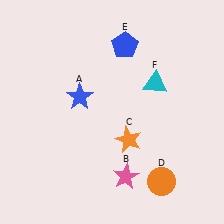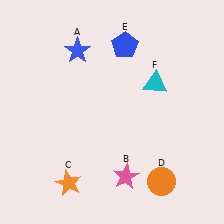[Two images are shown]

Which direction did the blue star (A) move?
The blue star (A) moved up.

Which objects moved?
The objects that moved are: the blue star (A), the orange star (C).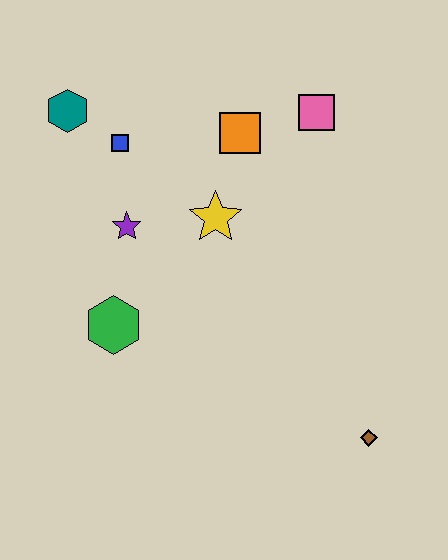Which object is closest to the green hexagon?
The purple star is closest to the green hexagon.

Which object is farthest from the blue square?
The brown diamond is farthest from the blue square.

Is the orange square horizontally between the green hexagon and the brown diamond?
Yes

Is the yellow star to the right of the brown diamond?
No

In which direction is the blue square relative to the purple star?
The blue square is above the purple star.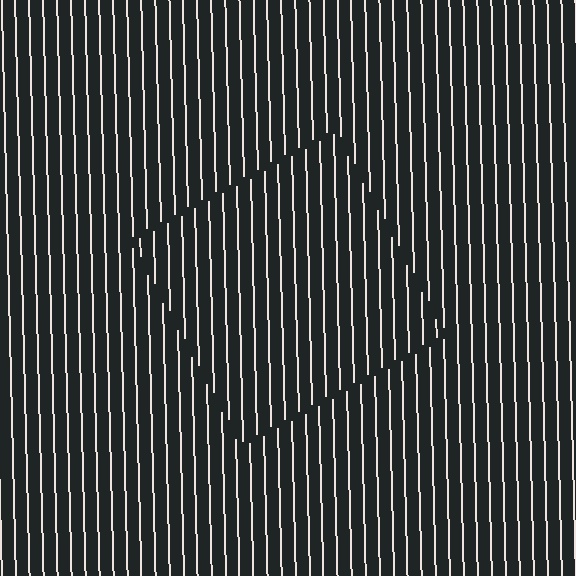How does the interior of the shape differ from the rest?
The interior of the shape contains the same grating, shifted by half a period — the contour is defined by the phase discontinuity where line-ends from the inner and outer gratings abut.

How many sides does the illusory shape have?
4 sides — the line-ends trace a square.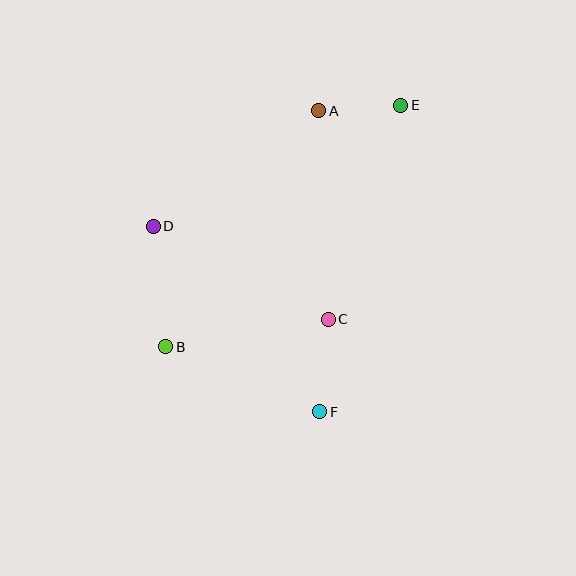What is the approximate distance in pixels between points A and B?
The distance between A and B is approximately 282 pixels.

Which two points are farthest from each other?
Points B and E are farthest from each other.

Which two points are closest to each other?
Points A and E are closest to each other.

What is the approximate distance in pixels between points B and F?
The distance between B and F is approximately 167 pixels.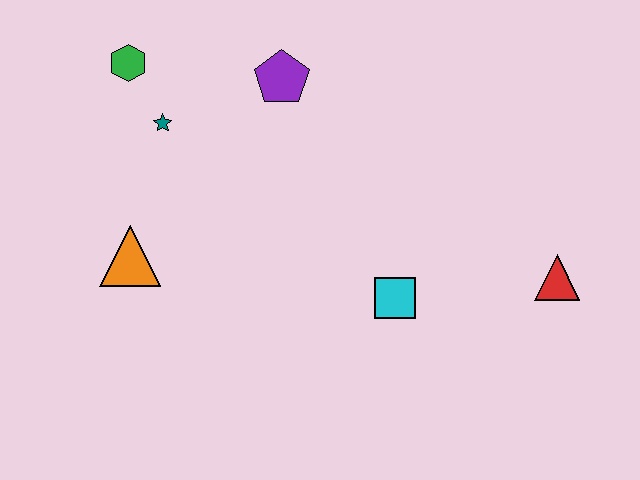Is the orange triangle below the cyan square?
No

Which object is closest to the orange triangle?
The teal star is closest to the orange triangle.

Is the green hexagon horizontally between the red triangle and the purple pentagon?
No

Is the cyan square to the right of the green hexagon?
Yes